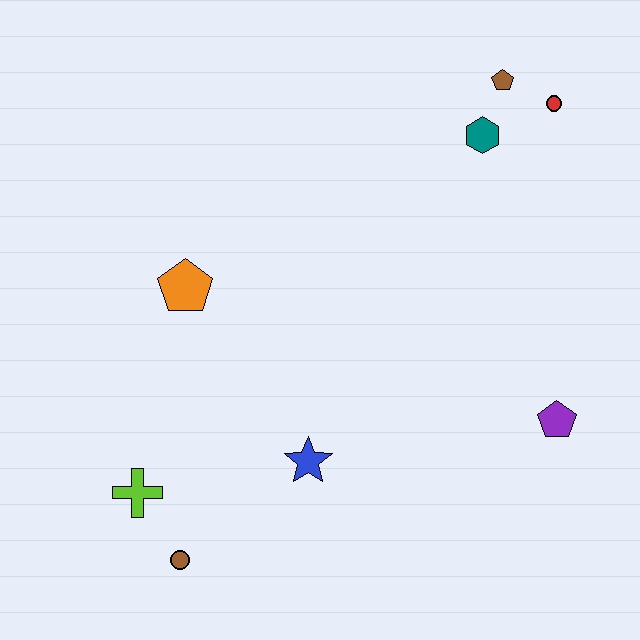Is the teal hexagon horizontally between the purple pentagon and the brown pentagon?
No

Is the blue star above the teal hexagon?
No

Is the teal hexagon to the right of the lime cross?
Yes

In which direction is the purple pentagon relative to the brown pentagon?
The purple pentagon is below the brown pentagon.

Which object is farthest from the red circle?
The brown circle is farthest from the red circle.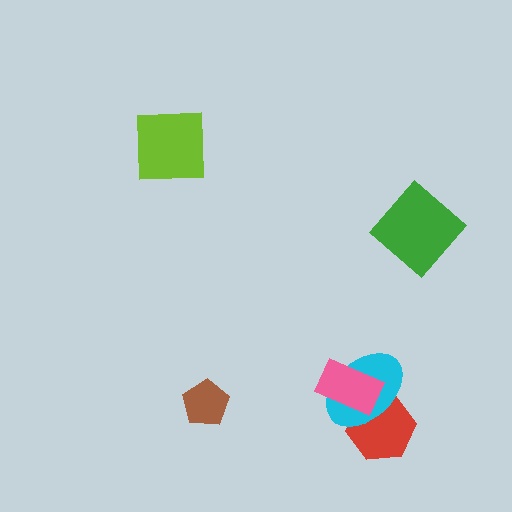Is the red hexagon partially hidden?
Yes, it is partially covered by another shape.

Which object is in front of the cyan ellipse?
The pink rectangle is in front of the cyan ellipse.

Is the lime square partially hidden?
No, no other shape covers it.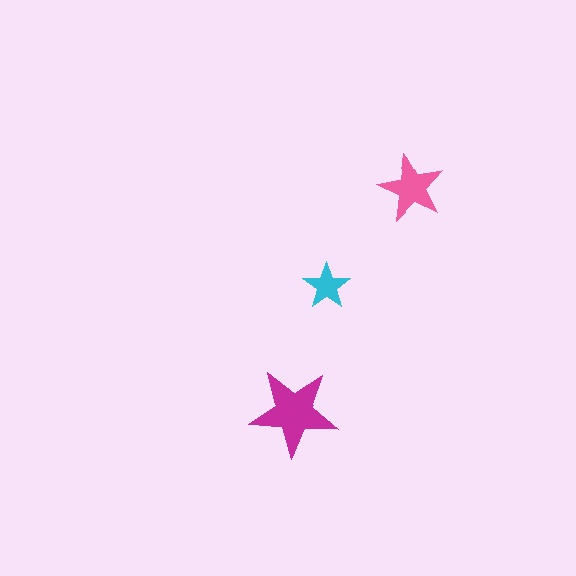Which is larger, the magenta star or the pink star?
The magenta one.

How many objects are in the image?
There are 3 objects in the image.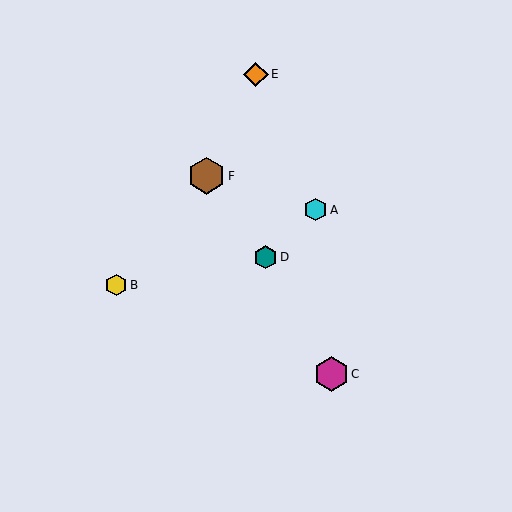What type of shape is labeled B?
Shape B is a yellow hexagon.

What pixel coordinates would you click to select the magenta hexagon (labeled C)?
Click at (331, 374) to select the magenta hexagon C.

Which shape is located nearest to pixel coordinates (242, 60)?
The orange diamond (labeled E) at (256, 74) is nearest to that location.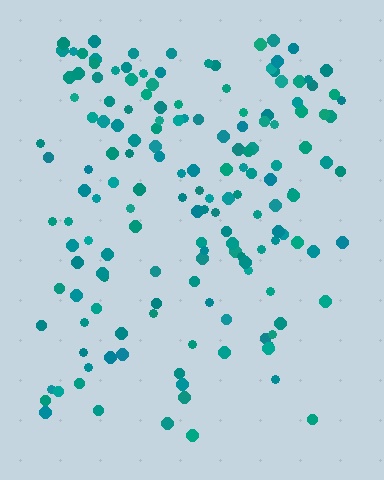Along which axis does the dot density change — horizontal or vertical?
Vertical.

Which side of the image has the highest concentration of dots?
The top.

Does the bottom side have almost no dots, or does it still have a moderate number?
Still a moderate number, just noticeably fewer than the top.